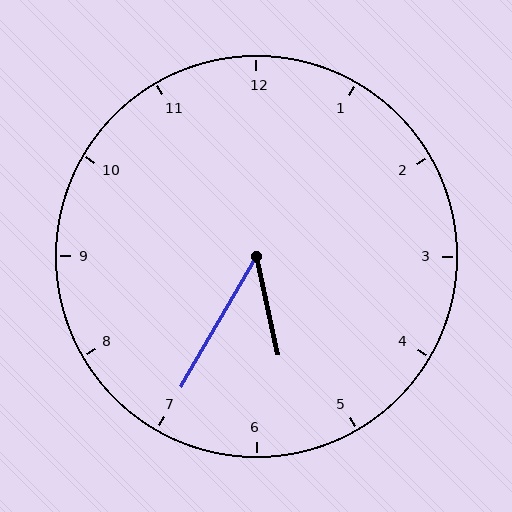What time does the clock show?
5:35.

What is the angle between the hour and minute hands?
Approximately 42 degrees.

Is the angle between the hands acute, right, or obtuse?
It is acute.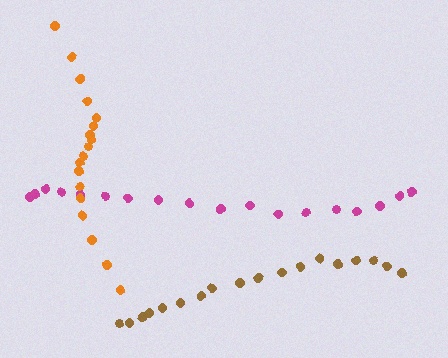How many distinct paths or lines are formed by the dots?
There are 3 distinct paths.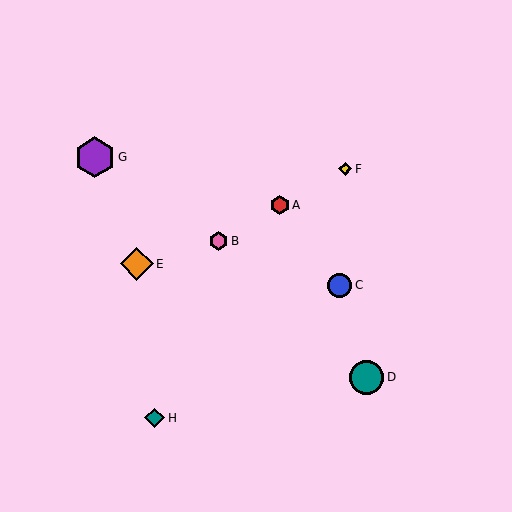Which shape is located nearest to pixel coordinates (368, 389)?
The teal circle (labeled D) at (367, 377) is nearest to that location.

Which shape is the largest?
The purple hexagon (labeled G) is the largest.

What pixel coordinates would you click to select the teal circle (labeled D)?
Click at (367, 377) to select the teal circle D.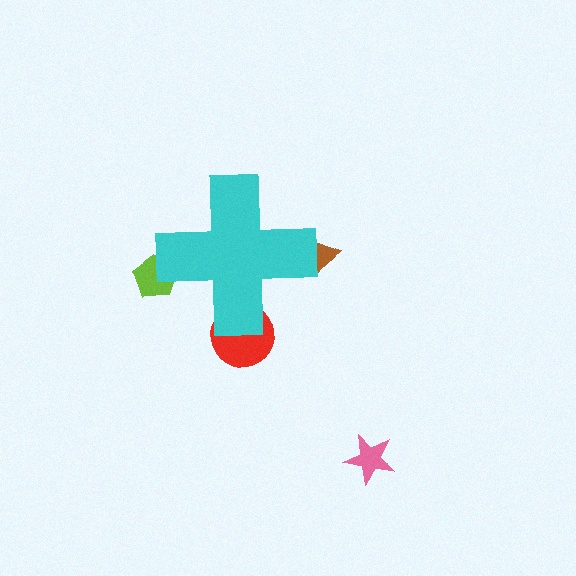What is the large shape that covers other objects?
A cyan cross.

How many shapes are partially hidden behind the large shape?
3 shapes are partially hidden.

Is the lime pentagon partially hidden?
Yes, the lime pentagon is partially hidden behind the cyan cross.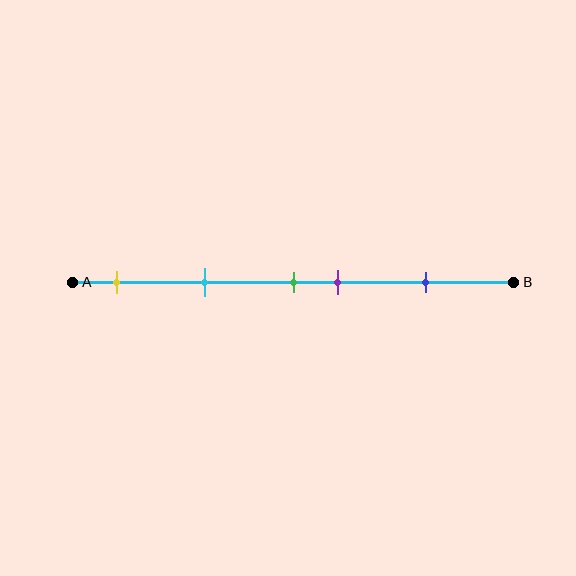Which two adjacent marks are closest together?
The green and purple marks are the closest adjacent pair.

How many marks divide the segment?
There are 5 marks dividing the segment.